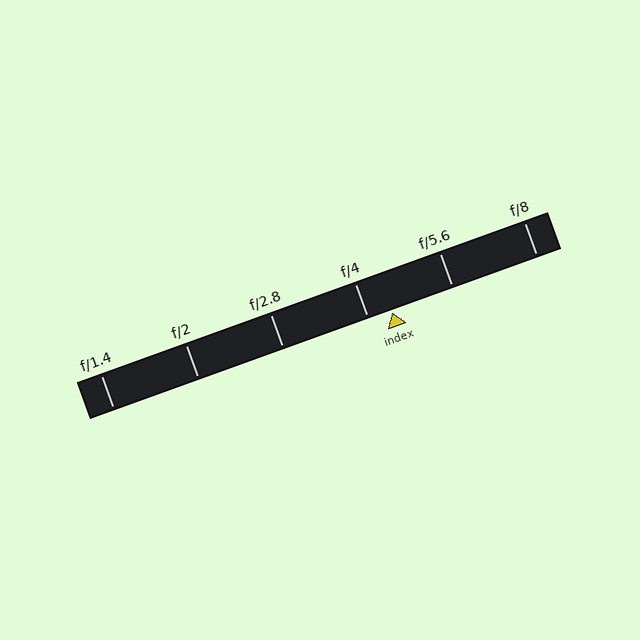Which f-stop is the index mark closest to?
The index mark is closest to f/4.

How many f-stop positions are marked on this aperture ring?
There are 6 f-stop positions marked.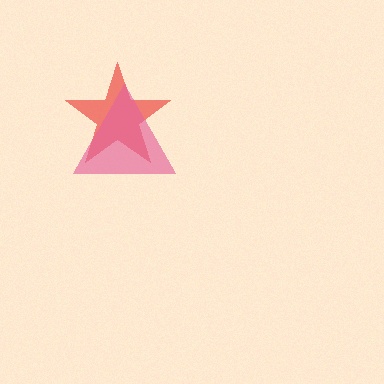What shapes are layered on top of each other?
The layered shapes are: a red star, a pink triangle.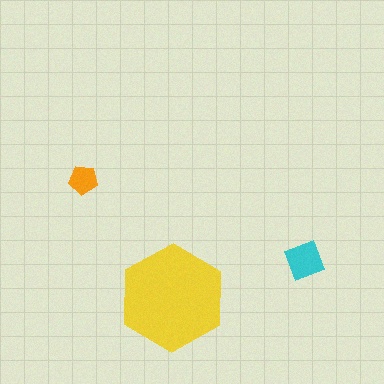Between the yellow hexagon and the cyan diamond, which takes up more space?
The yellow hexagon.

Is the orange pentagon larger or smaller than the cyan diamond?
Smaller.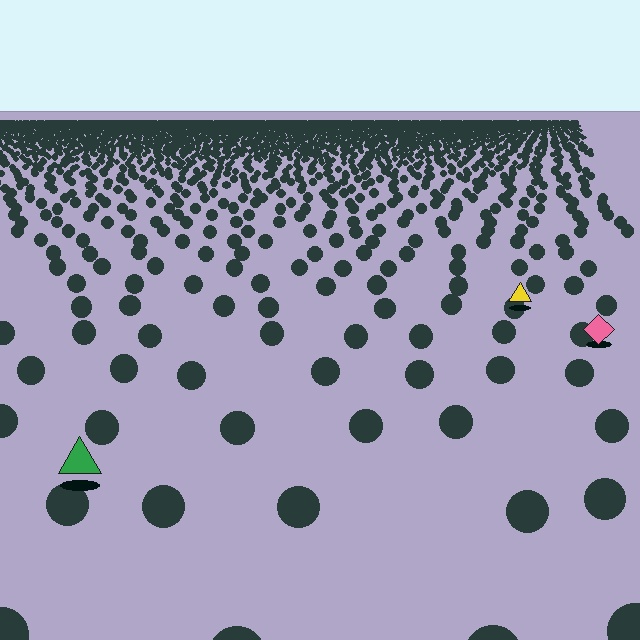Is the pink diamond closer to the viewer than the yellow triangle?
Yes. The pink diamond is closer — you can tell from the texture gradient: the ground texture is coarser near it.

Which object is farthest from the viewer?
The yellow triangle is farthest from the viewer. It appears smaller and the ground texture around it is denser.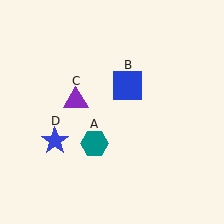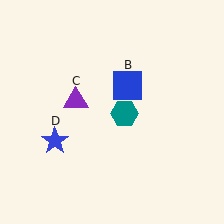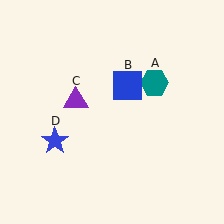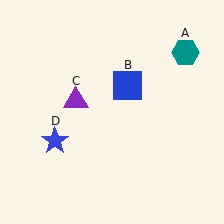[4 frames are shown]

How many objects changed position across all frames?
1 object changed position: teal hexagon (object A).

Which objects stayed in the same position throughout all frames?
Blue square (object B) and purple triangle (object C) and blue star (object D) remained stationary.